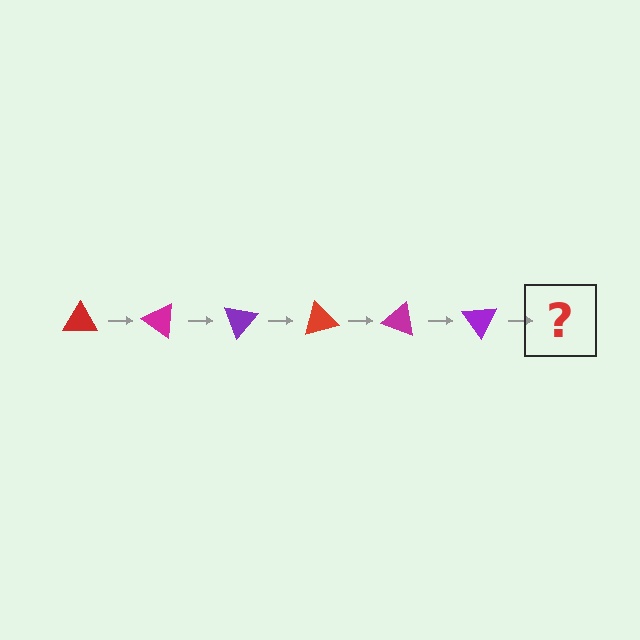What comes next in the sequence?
The next element should be a red triangle, rotated 210 degrees from the start.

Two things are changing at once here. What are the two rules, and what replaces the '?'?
The two rules are that it rotates 35 degrees each step and the color cycles through red, magenta, and purple. The '?' should be a red triangle, rotated 210 degrees from the start.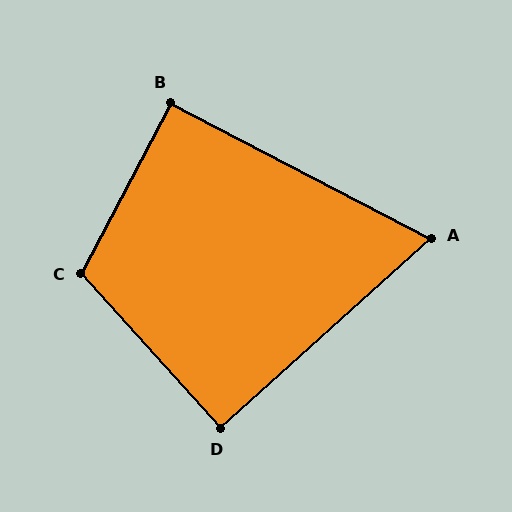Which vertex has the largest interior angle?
C, at approximately 110 degrees.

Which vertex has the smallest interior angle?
A, at approximately 70 degrees.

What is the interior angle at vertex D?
Approximately 90 degrees (approximately right).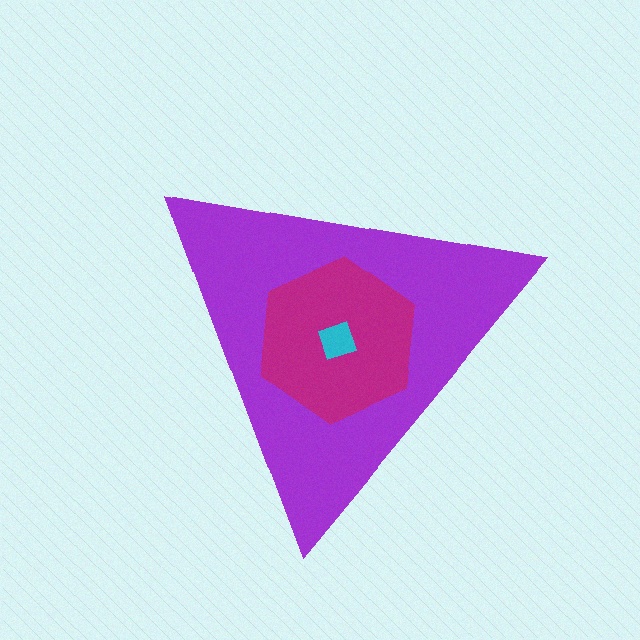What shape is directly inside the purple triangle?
The magenta hexagon.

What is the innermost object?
The cyan diamond.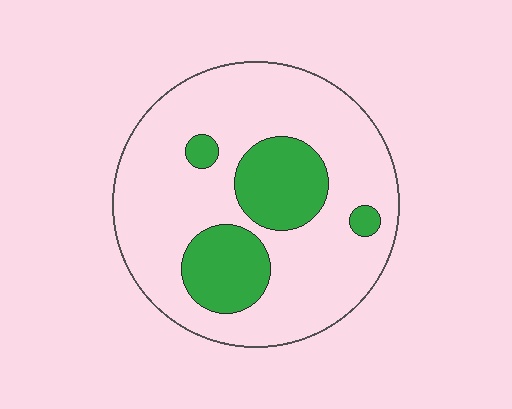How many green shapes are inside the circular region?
4.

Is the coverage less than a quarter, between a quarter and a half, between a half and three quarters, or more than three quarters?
Less than a quarter.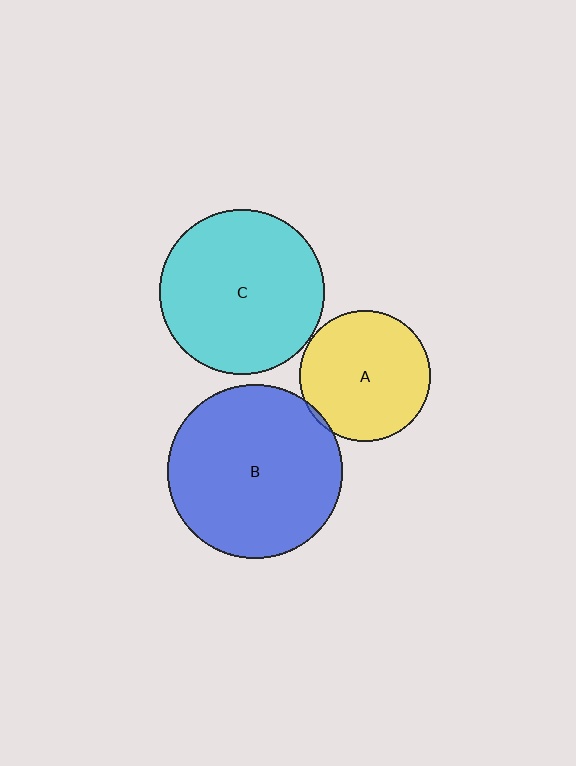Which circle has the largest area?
Circle B (blue).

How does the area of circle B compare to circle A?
Approximately 1.8 times.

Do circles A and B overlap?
Yes.